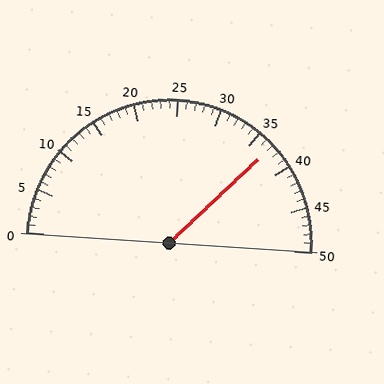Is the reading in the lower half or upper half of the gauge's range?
The reading is in the upper half of the range (0 to 50).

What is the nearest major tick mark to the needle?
The nearest major tick mark is 35.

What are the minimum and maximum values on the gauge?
The gauge ranges from 0 to 50.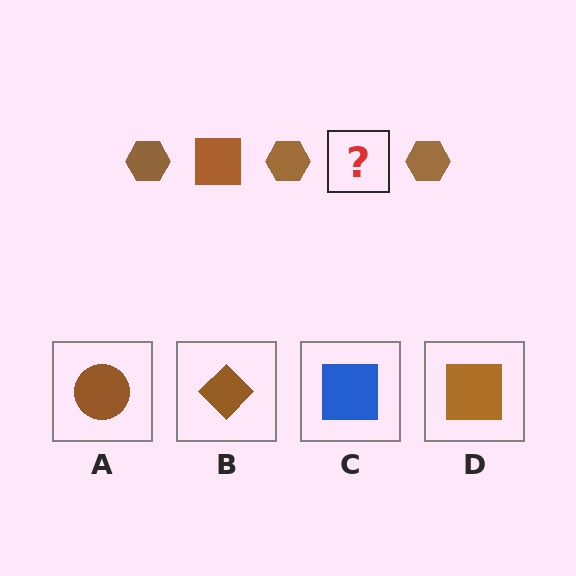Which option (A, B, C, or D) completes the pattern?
D.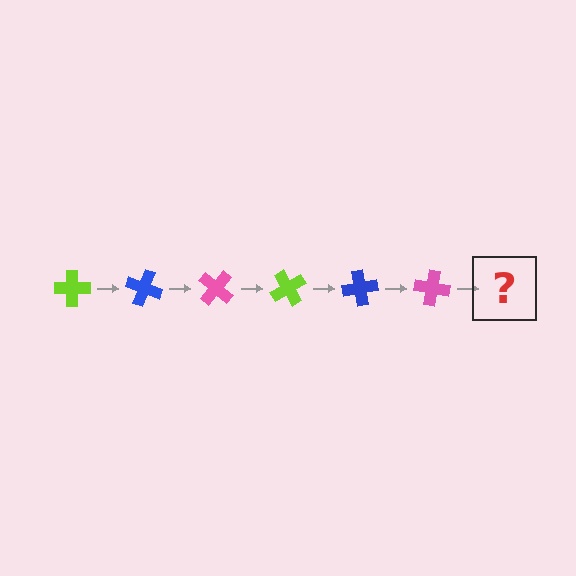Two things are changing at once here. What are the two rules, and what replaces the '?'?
The two rules are that it rotates 20 degrees each step and the color cycles through lime, blue, and pink. The '?' should be a lime cross, rotated 120 degrees from the start.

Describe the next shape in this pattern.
It should be a lime cross, rotated 120 degrees from the start.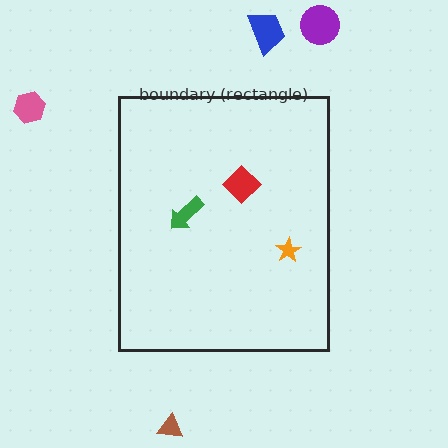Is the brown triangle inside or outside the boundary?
Outside.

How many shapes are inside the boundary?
3 inside, 4 outside.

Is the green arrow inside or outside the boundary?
Inside.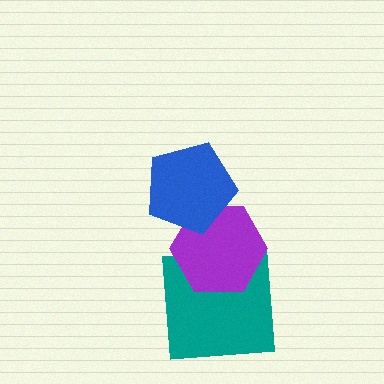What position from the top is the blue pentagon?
The blue pentagon is 1st from the top.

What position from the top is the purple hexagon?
The purple hexagon is 2nd from the top.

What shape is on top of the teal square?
The purple hexagon is on top of the teal square.